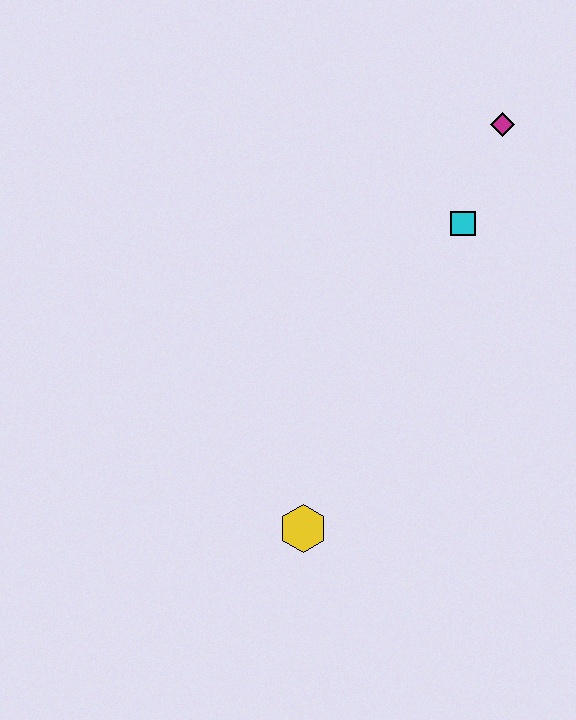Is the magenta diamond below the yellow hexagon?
No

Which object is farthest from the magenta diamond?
The yellow hexagon is farthest from the magenta diamond.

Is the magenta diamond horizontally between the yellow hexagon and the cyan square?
No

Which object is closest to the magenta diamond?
The cyan square is closest to the magenta diamond.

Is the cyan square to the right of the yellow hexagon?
Yes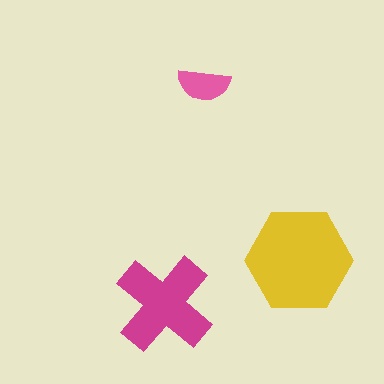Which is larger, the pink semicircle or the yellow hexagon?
The yellow hexagon.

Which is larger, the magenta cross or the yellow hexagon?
The yellow hexagon.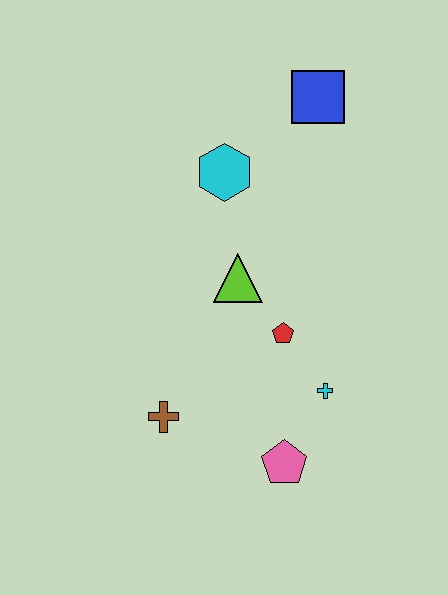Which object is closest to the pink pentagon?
The cyan cross is closest to the pink pentagon.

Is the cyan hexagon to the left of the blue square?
Yes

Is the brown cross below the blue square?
Yes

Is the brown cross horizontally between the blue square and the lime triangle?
No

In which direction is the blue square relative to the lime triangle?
The blue square is above the lime triangle.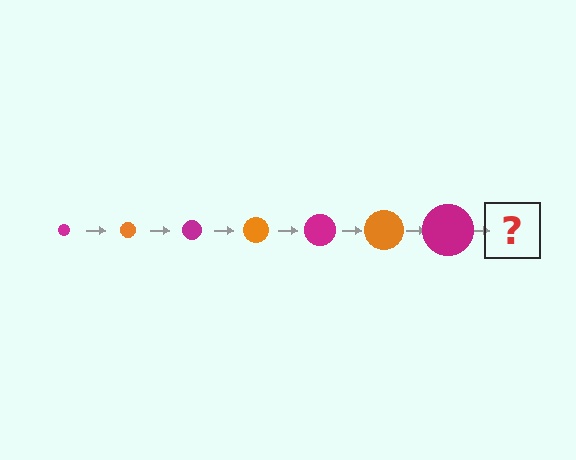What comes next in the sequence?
The next element should be an orange circle, larger than the previous one.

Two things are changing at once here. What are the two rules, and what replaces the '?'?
The two rules are that the circle grows larger each step and the color cycles through magenta and orange. The '?' should be an orange circle, larger than the previous one.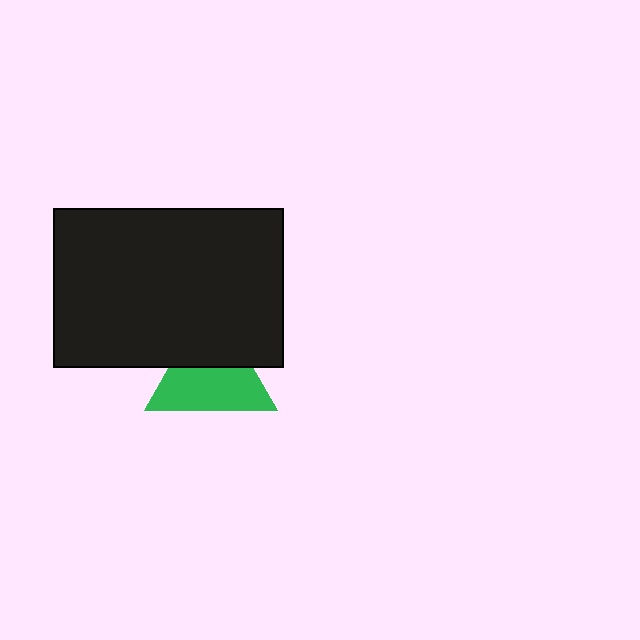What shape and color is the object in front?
The object in front is a black rectangle.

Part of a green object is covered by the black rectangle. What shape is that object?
It is a triangle.